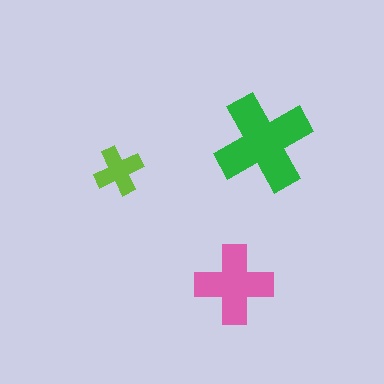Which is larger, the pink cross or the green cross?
The green one.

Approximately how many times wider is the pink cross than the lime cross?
About 1.5 times wider.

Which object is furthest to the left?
The lime cross is leftmost.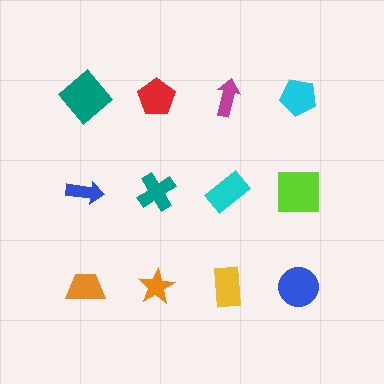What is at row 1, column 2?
A red pentagon.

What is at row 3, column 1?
An orange trapezoid.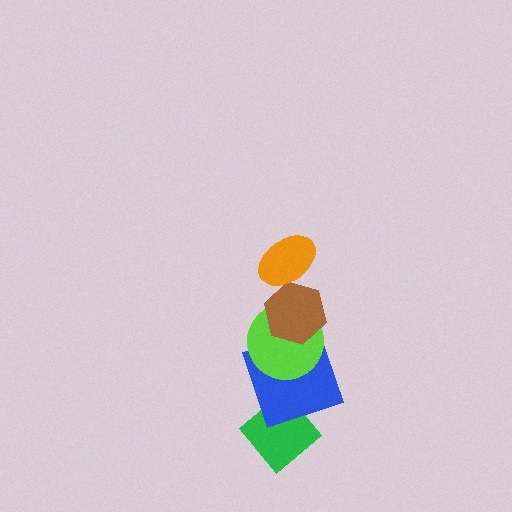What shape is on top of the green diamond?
The blue square is on top of the green diamond.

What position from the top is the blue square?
The blue square is 4th from the top.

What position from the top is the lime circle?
The lime circle is 3rd from the top.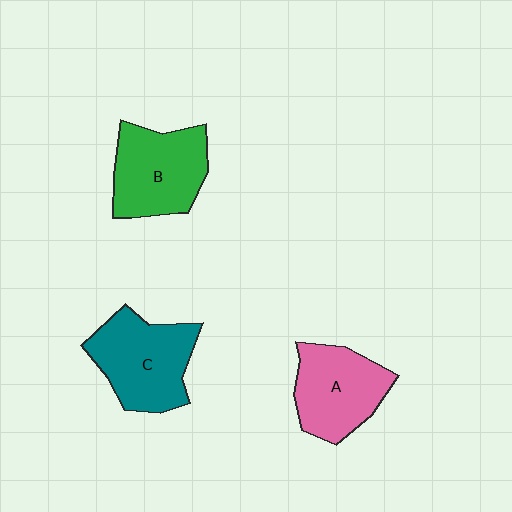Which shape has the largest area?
Shape C (teal).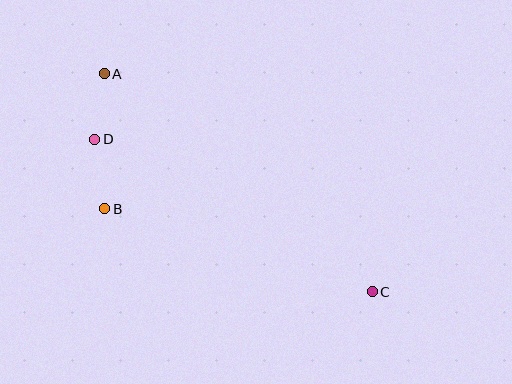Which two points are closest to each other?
Points A and D are closest to each other.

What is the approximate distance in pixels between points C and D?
The distance between C and D is approximately 316 pixels.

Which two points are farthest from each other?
Points A and C are farthest from each other.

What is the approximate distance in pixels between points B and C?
The distance between B and C is approximately 280 pixels.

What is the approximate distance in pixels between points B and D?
The distance between B and D is approximately 70 pixels.